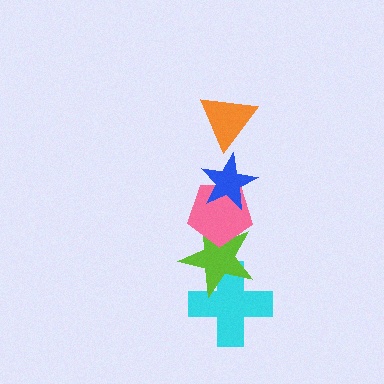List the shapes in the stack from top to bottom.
From top to bottom: the orange triangle, the blue star, the pink pentagon, the lime star, the cyan cross.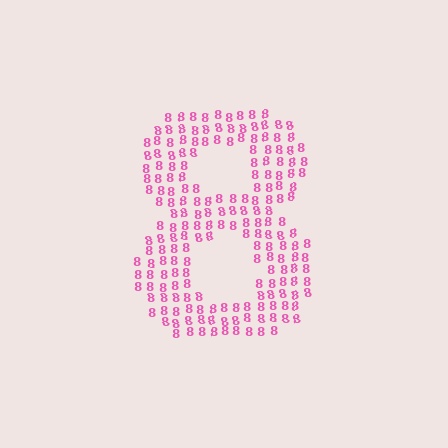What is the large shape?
The large shape is the digit 8.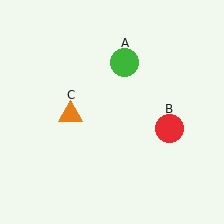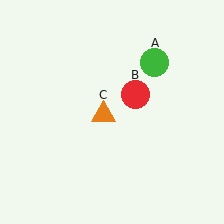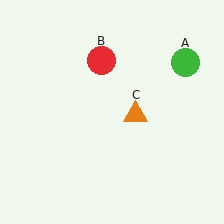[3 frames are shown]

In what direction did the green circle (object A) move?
The green circle (object A) moved right.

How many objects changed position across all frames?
3 objects changed position: green circle (object A), red circle (object B), orange triangle (object C).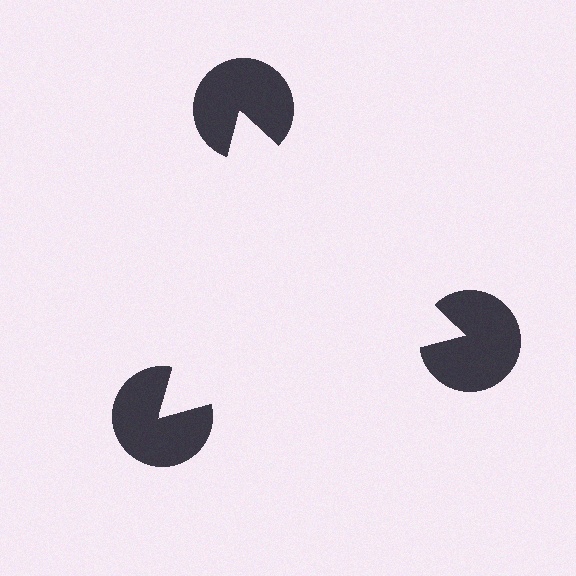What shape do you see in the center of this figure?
An illusory triangle — its edges are inferred from the aligned wedge cuts in the pac-man discs, not physically drawn.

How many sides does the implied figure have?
3 sides.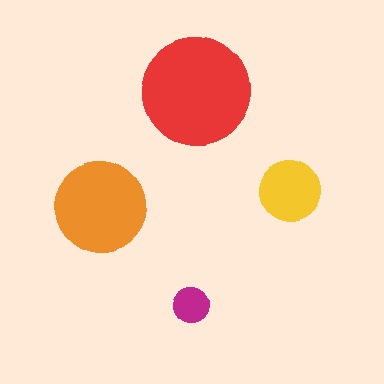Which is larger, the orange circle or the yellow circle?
The orange one.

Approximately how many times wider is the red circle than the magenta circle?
About 3 times wider.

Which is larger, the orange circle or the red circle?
The red one.